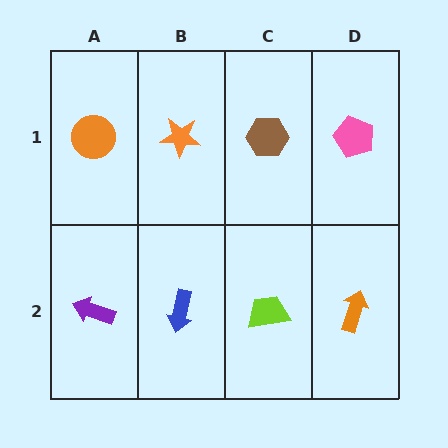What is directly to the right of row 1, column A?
An orange star.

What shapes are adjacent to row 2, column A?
An orange circle (row 1, column A), a blue arrow (row 2, column B).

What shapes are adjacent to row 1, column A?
A purple arrow (row 2, column A), an orange star (row 1, column B).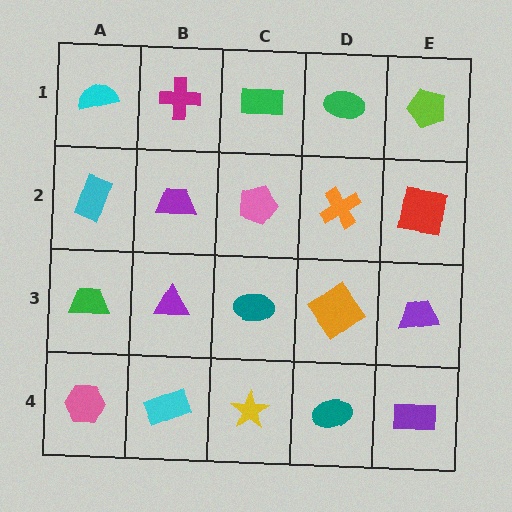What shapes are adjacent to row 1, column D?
An orange cross (row 2, column D), a green rectangle (row 1, column C), a lime pentagon (row 1, column E).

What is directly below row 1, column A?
A cyan rectangle.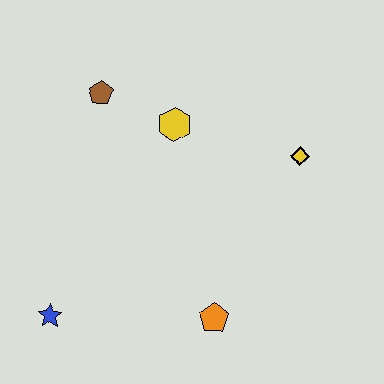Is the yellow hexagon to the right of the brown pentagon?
Yes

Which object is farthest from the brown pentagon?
The orange pentagon is farthest from the brown pentagon.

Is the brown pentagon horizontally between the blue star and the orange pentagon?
Yes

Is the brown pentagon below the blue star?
No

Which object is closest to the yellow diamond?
The yellow hexagon is closest to the yellow diamond.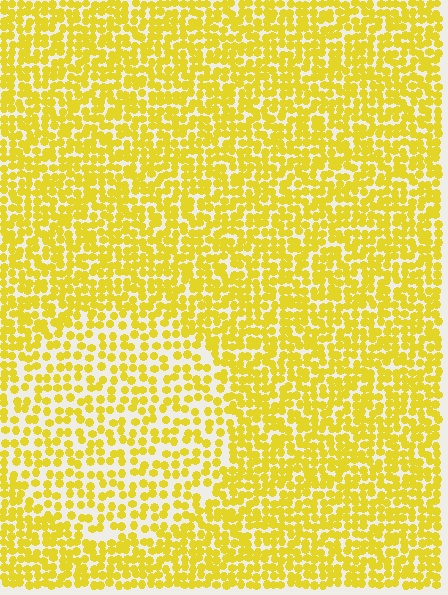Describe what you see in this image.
The image contains small yellow elements arranged at two different densities. A circle-shaped region is visible where the elements are less densely packed than the surrounding area.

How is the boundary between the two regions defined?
The boundary is defined by a change in element density (approximately 1.7x ratio). All elements are the same color, size, and shape.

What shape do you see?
I see a circle.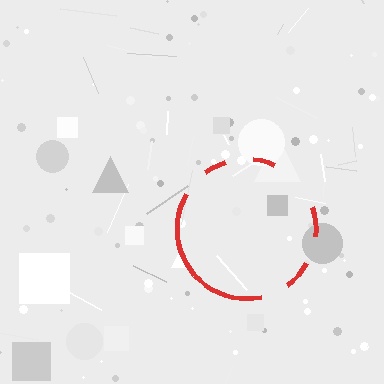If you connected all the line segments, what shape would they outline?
They would outline a circle.